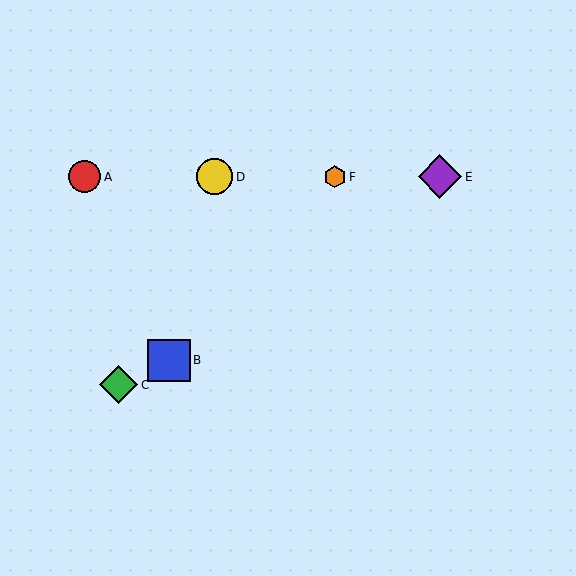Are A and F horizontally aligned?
Yes, both are at y≈177.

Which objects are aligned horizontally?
Objects A, D, E, F are aligned horizontally.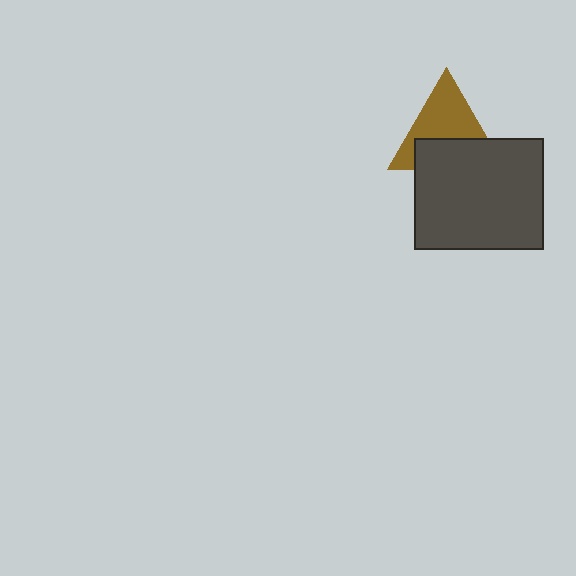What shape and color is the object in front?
The object in front is a dark gray rectangle.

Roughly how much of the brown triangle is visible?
About half of it is visible (roughly 57%).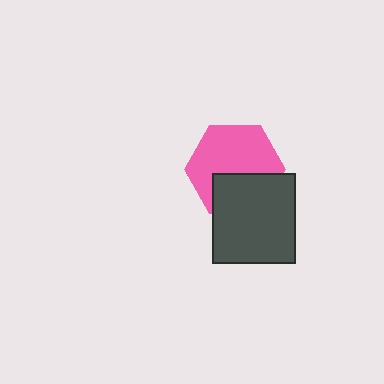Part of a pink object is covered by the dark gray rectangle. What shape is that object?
It is a hexagon.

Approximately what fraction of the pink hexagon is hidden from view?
Roughly 36% of the pink hexagon is hidden behind the dark gray rectangle.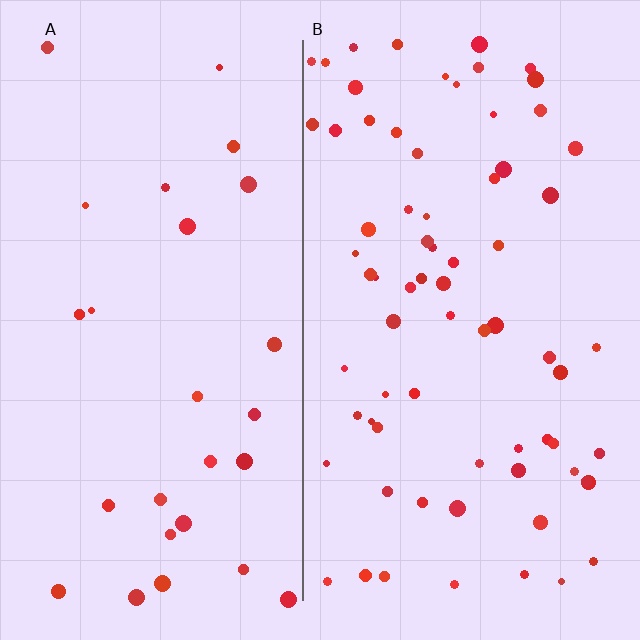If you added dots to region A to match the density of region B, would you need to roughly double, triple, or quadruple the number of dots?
Approximately triple.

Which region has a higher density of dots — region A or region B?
B (the right).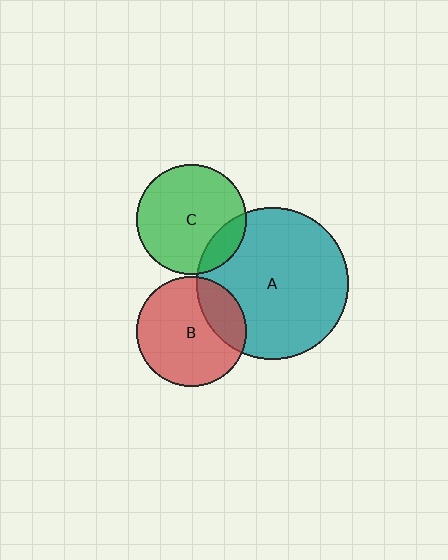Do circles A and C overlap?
Yes.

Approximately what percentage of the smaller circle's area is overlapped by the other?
Approximately 15%.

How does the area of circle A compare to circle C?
Approximately 1.9 times.